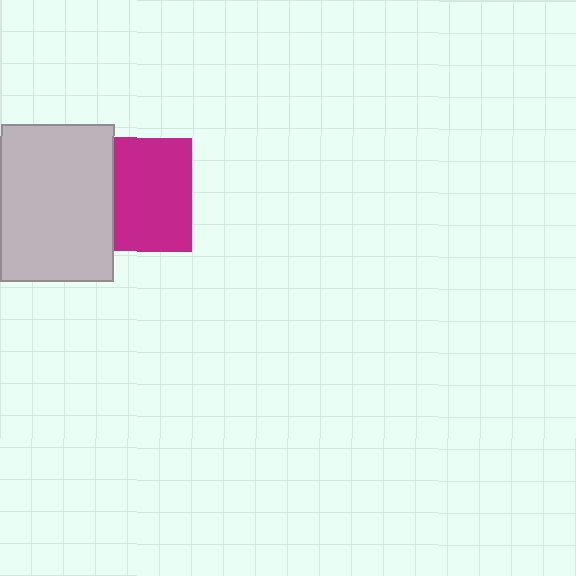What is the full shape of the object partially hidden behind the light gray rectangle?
The partially hidden object is a magenta square.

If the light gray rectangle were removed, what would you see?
You would see the complete magenta square.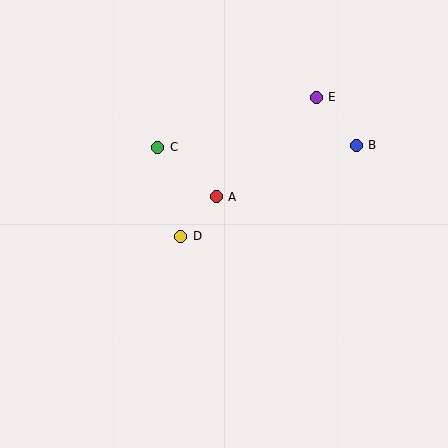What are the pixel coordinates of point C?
Point C is at (158, 148).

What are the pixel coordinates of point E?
Point E is at (316, 97).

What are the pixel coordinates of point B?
Point B is at (356, 146).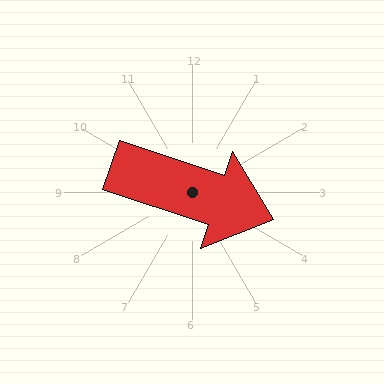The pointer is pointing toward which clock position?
Roughly 4 o'clock.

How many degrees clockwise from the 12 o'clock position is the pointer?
Approximately 109 degrees.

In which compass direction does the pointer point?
East.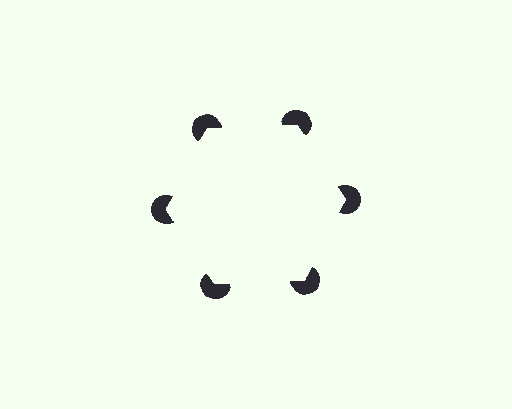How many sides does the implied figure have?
6 sides.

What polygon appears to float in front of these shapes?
An illusory hexagon — its edges are inferred from the aligned wedge cuts in the pac-man discs, not physically drawn.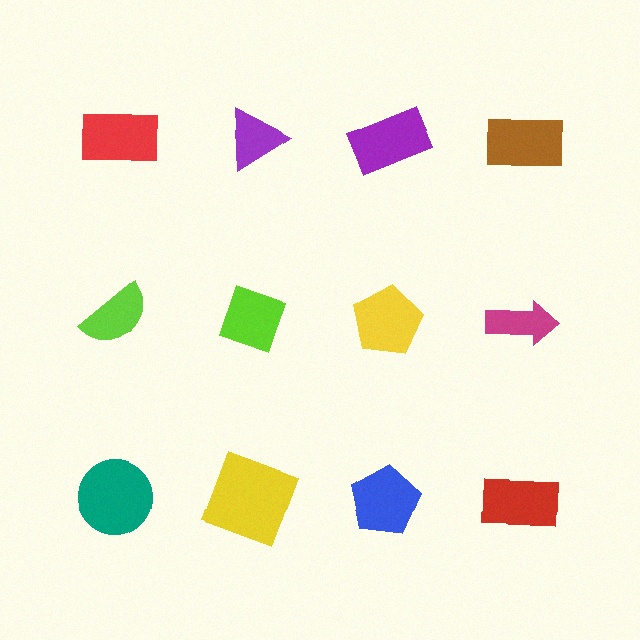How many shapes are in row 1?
4 shapes.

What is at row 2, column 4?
A magenta arrow.